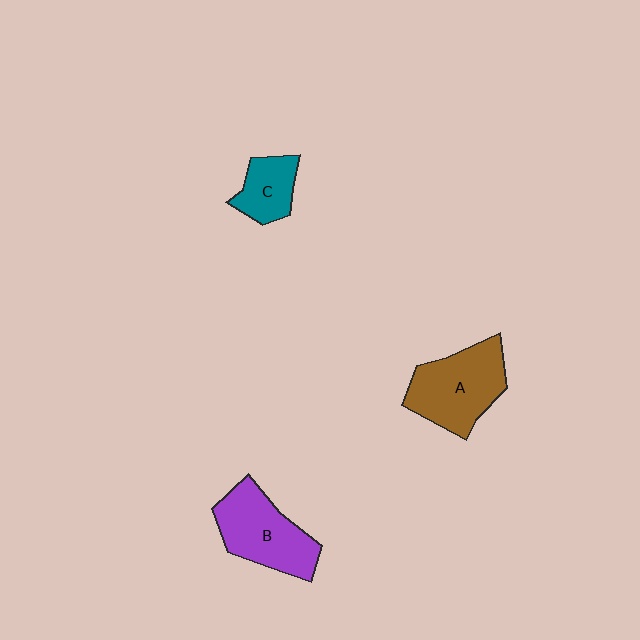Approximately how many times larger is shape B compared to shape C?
Approximately 1.8 times.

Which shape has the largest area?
Shape A (brown).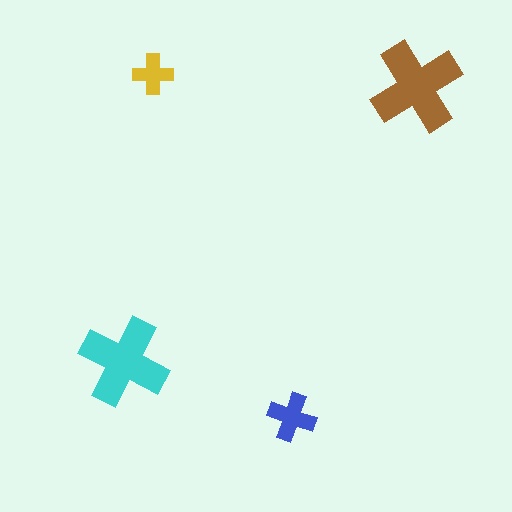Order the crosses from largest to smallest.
the brown one, the cyan one, the blue one, the yellow one.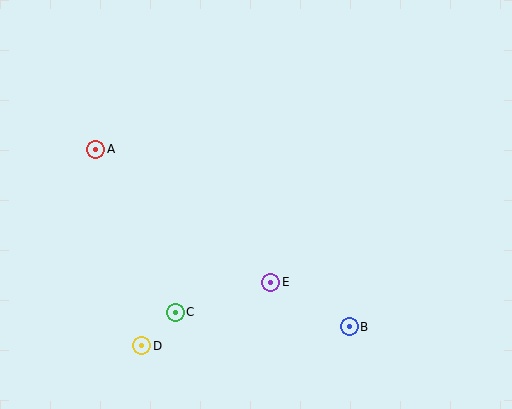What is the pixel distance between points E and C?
The distance between E and C is 101 pixels.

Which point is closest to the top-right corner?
Point B is closest to the top-right corner.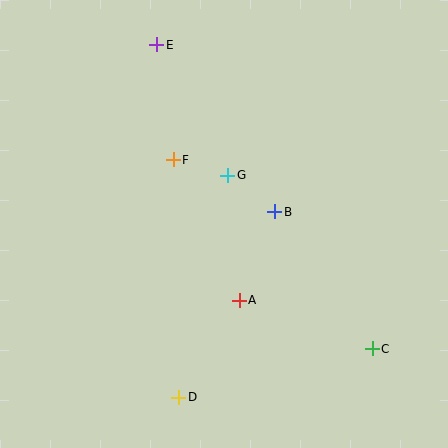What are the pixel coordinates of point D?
Point D is at (179, 397).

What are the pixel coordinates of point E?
Point E is at (157, 45).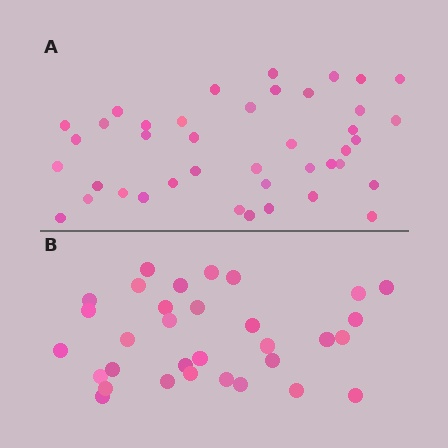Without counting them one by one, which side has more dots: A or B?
Region A (the top region) has more dots.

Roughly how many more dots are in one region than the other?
Region A has roughly 8 or so more dots than region B.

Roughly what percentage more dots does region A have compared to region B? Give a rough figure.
About 30% more.